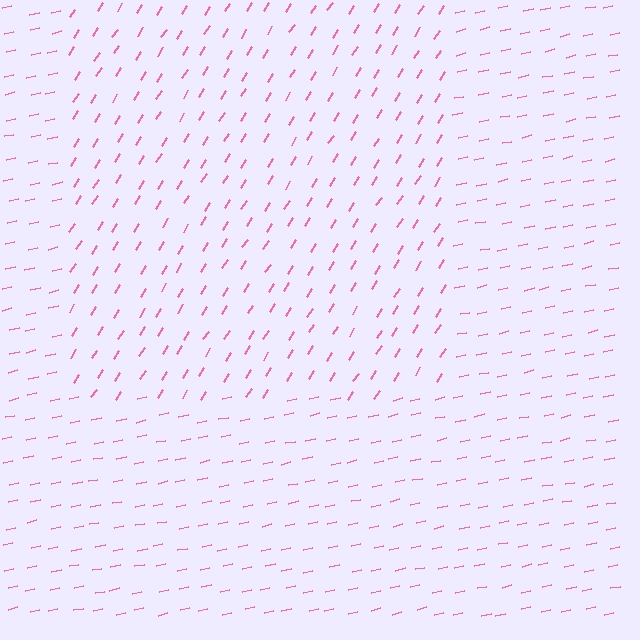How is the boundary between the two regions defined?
The boundary is defined purely by a change in line orientation (approximately 45 degrees difference). All lines are the same color and thickness.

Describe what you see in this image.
The image is filled with small pink line segments. A rectangle region in the image has lines oriented differently from the surrounding lines, creating a visible texture boundary.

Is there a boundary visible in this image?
Yes, there is a texture boundary formed by a change in line orientation.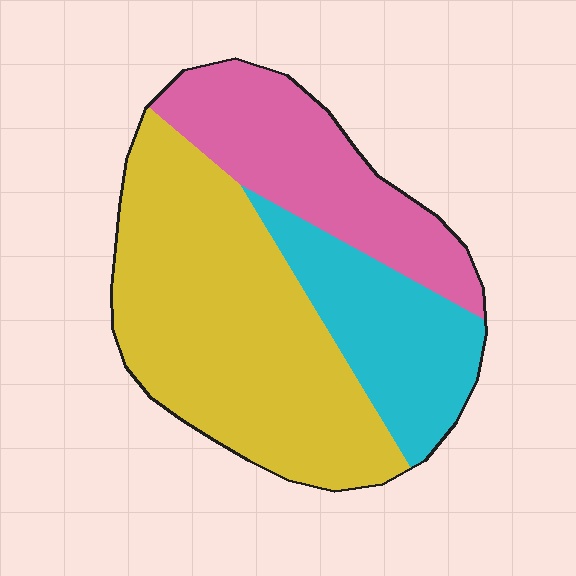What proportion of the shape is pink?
Pink covers around 25% of the shape.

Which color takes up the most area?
Yellow, at roughly 50%.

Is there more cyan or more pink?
Pink.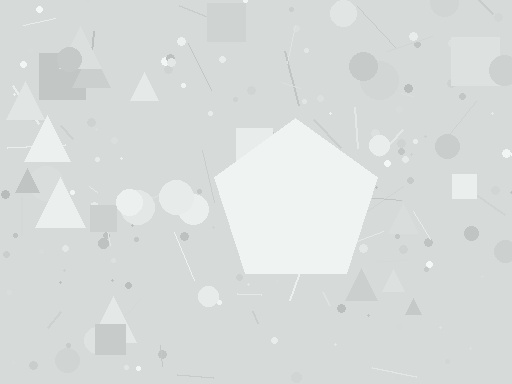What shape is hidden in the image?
A pentagon is hidden in the image.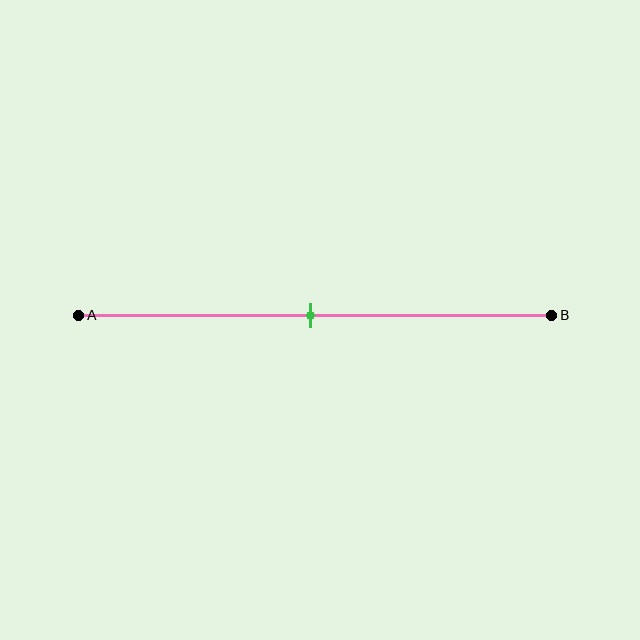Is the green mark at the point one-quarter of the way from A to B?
No, the mark is at about 50% from A, not at the 25% one-quarter point.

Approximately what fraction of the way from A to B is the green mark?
The green mark is approximately 50% of the way from A to B.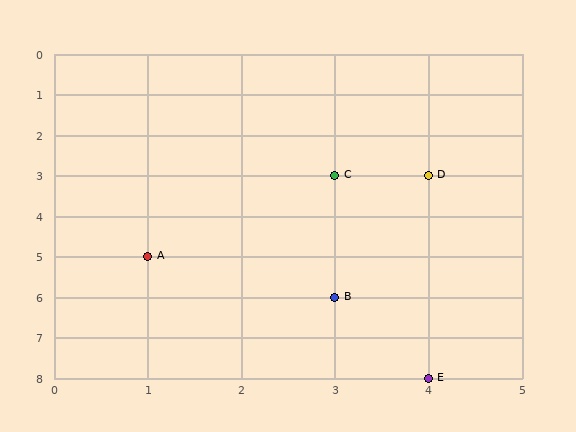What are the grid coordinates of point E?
Point E is at grid coordinates (4, 8).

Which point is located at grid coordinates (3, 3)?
Point C is at (3, 3).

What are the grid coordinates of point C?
Point C is at grid coordinates (3, 3).